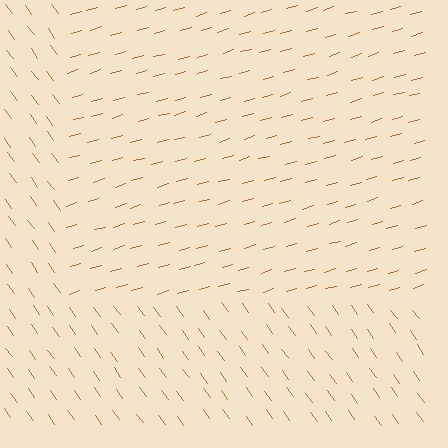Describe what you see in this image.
The image is filled with small brown line segments. A rectangle region in the image has lines oriented differently from the surrounding lines, creating a visible texture boundary.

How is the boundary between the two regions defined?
The boundary is defined purely by a change in line orientation (approximately 71 degrees difference). All lines are the same color and thickness.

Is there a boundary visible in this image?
Yes, there is a texture boundary formed by a change in line orientation.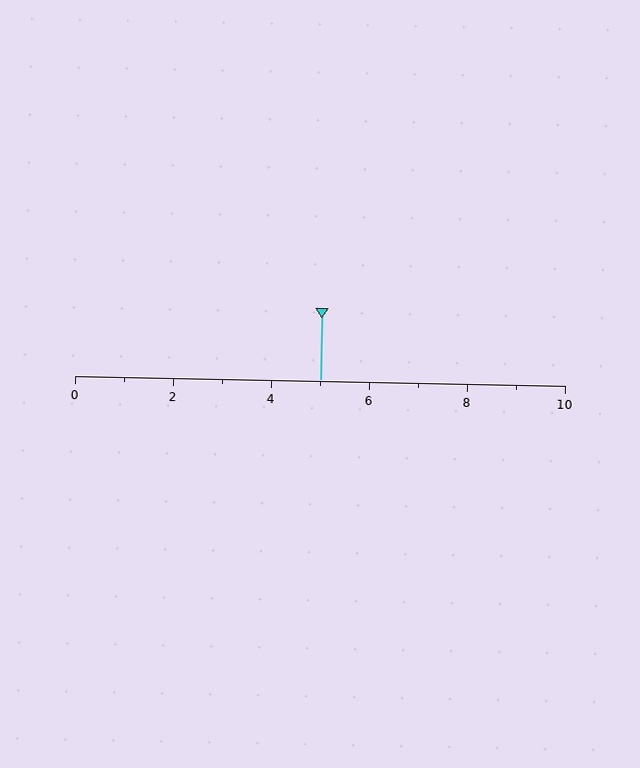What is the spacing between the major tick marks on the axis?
The major ticks are spaced 2 apart.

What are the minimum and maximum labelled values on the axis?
The axis runs from 0 to 10.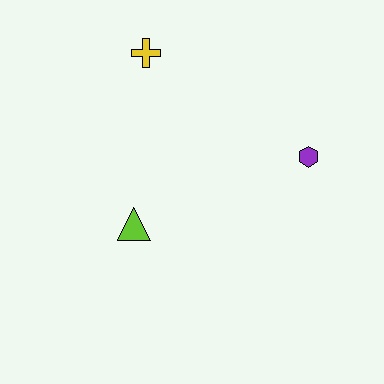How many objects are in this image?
There are 3 objects.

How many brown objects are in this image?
There are no brown objects.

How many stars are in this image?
There are no stars.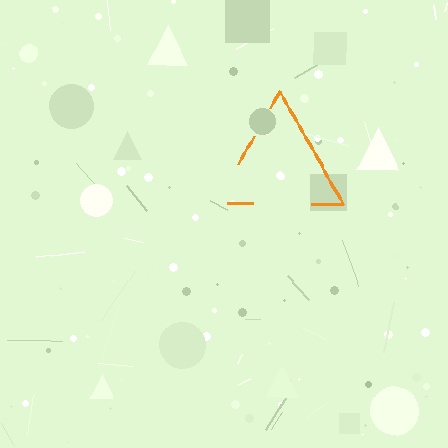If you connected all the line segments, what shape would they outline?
They would outline a triangle.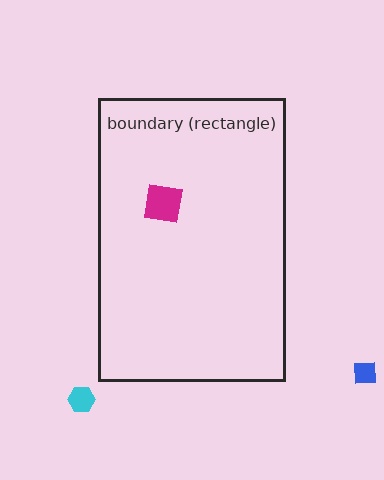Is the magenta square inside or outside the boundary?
Inside.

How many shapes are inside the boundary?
1 inside, 2 outside.